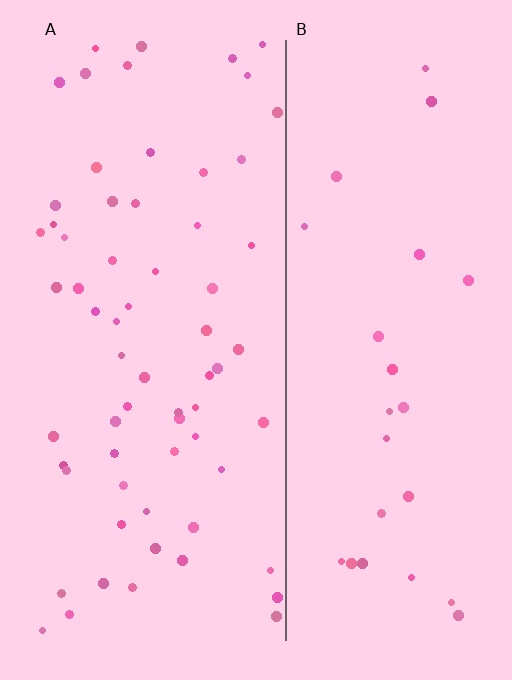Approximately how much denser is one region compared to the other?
Approximately 2.5× — region A over region B.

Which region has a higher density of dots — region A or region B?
A (the left).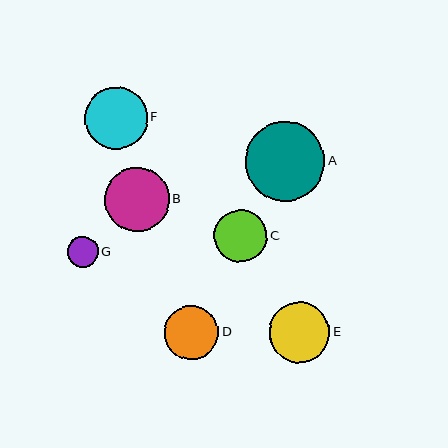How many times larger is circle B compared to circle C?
Circle B is approximately 1.2 times the size of circle C.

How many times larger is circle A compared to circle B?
Circle A is approximately 1.2 times the size of circle B.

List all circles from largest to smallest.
From largest to smallest: A, B, F, E, D, C, G.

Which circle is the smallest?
Circle G is the smallest with a size of approximately 30 pixels.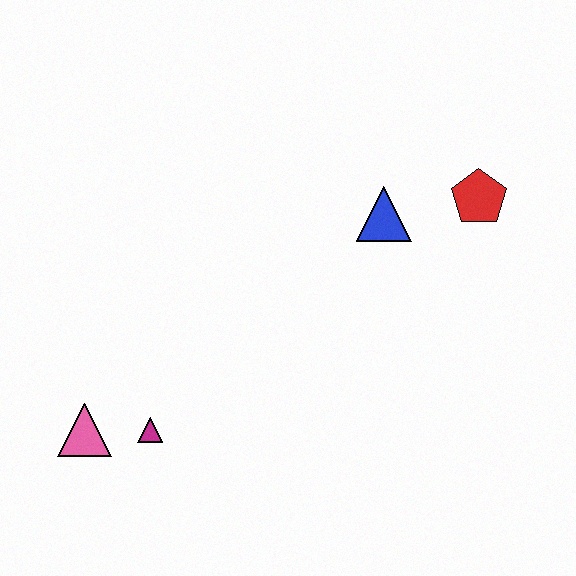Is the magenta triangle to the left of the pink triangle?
No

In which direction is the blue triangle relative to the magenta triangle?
The blue triangle is to the right of the magenta triangle.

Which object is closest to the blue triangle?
The red pentagon is closest to the blue triangle.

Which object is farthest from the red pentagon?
The pink triangle is farthest from the red pentagon.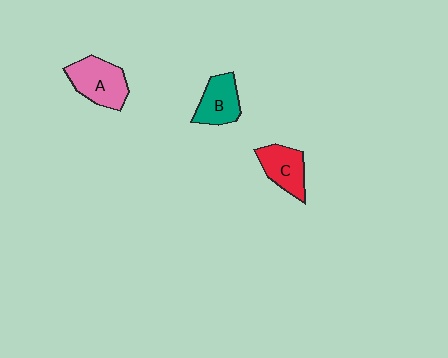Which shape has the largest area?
Shape A (pink).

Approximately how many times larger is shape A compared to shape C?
Approximately 1.3 times.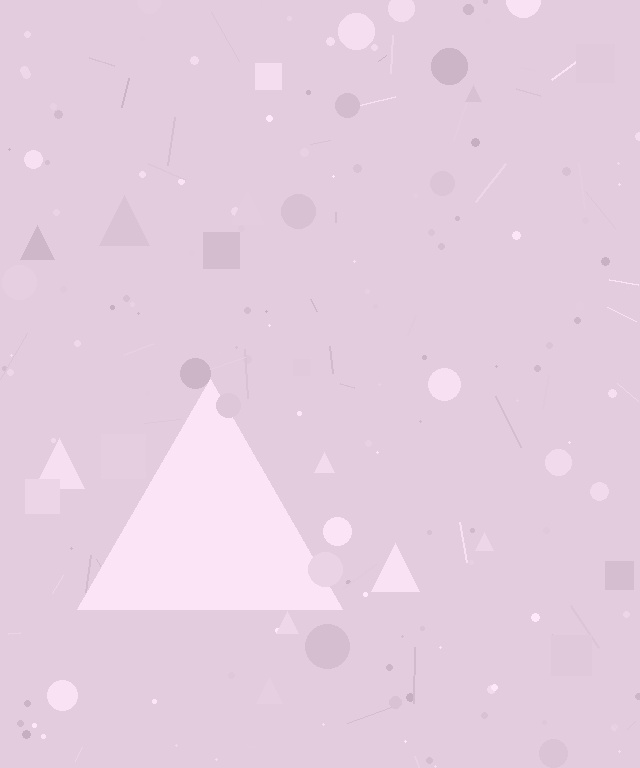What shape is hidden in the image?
A triangle is hidden in the image.